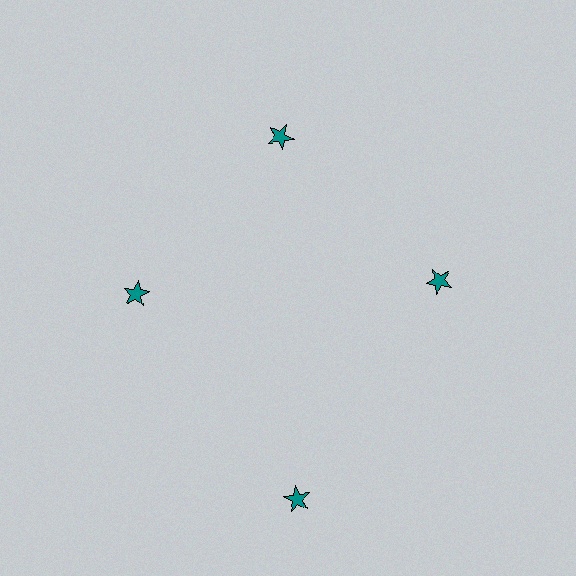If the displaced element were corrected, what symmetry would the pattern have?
It would have 4-fold rotational symmetry — the pattern would map onto itself every 90 degrees.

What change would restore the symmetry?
The symmetry would be restored by moving it inward, back onto the ring so that all 4 stars sit at equal angles and equal distance from the center.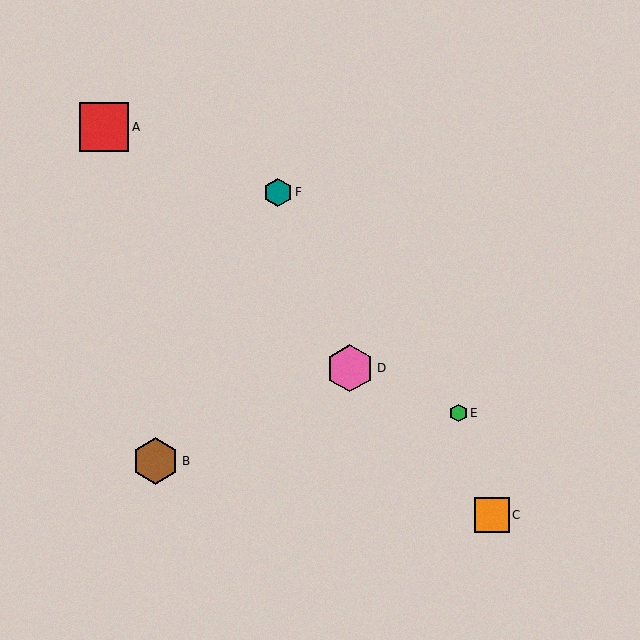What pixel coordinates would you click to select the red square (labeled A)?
Click at (104, 127) to select the red square A.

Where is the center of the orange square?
The center of the orange square is at (492, 515).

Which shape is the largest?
The red square (labeled A) is the largest.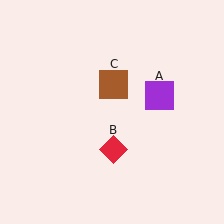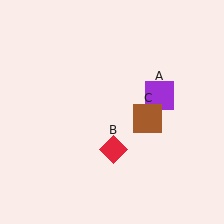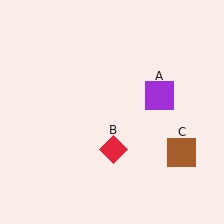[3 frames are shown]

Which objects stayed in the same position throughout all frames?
Purple square (object A) and red diamond (object B) remained stationary.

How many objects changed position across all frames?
1 object changed position: brown square (object C).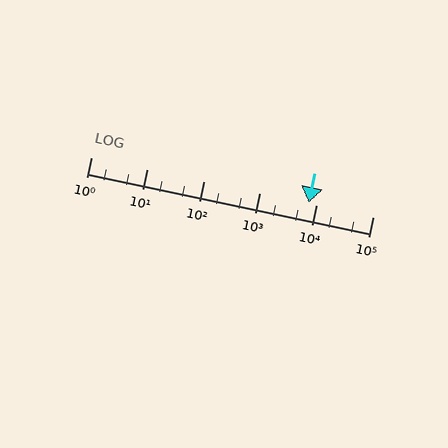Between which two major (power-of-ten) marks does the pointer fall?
The pointer is between 1000 and 10000.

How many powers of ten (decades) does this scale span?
The scale spans 5 decades, from 1 to 100000.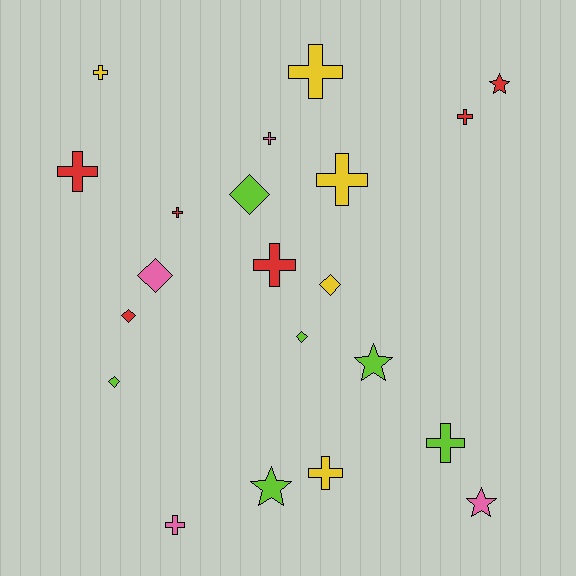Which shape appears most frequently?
Cross, with 11 objects.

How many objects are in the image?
There are 21 objects.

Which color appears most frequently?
Red, with 6 objects.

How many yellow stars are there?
There are no yellow stars.